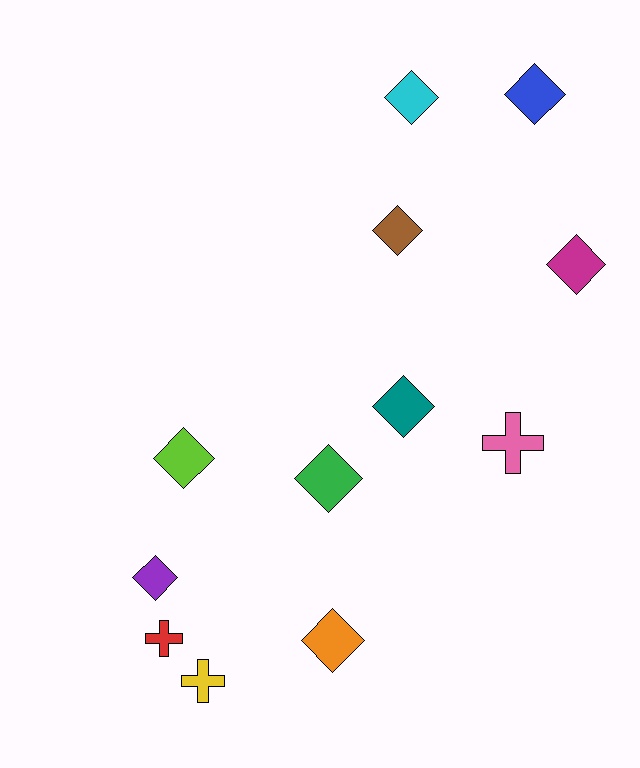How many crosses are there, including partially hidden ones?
There are 3 crosses.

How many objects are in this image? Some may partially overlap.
There are 12 objects.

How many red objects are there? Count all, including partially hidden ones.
There is 1 red object.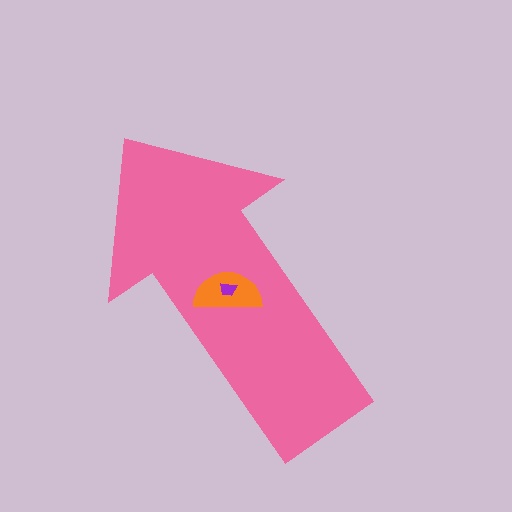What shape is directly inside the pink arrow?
The orange semicircle.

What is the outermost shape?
The pink arrow.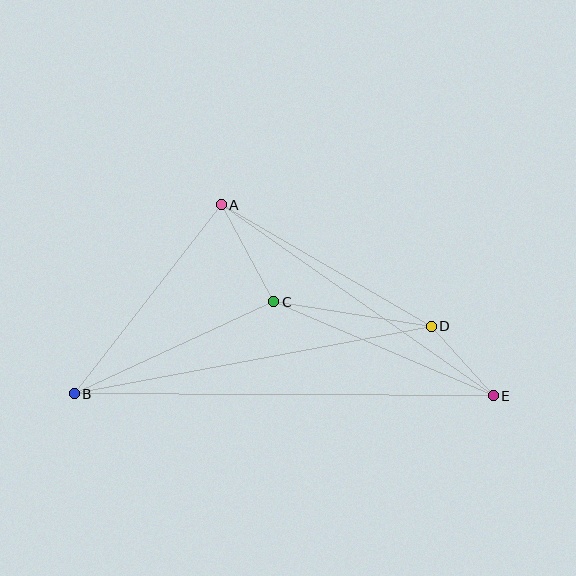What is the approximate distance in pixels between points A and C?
The distance between A and C is approximately 110 pixels.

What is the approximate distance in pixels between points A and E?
The distance between A and E is approximately 332 pixels.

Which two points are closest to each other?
Points D and E are closest to each other.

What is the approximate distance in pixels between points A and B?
The distance between A and B is approximately 239 pixels.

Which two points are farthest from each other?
Points B and E are farthest from each other.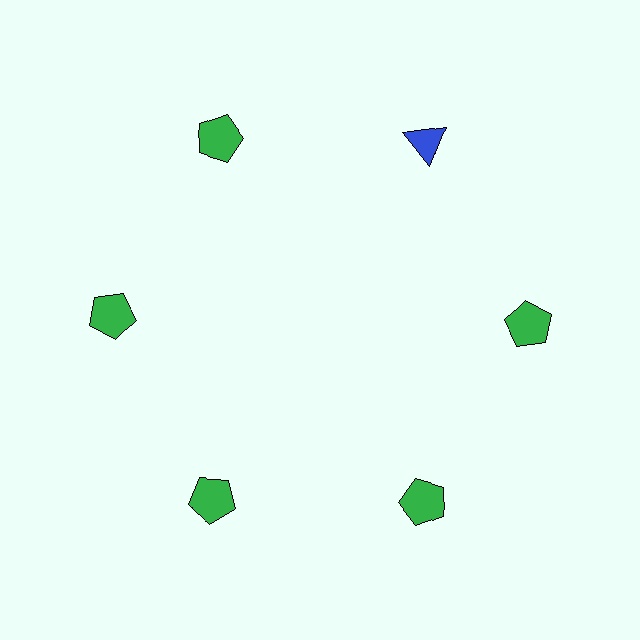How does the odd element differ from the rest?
It differs in both color (blue instead of green) and shape (triangle instead of pentagon).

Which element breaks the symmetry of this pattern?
The blue triangle at roughly the 1 o'clock position breaks the symmetry. All other shapes are green pentagons.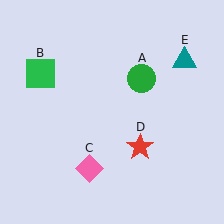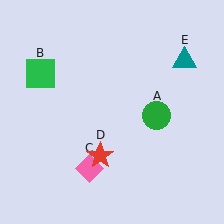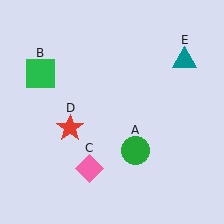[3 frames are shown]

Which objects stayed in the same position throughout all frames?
Green square (object B) and pink diamond (object C) and teal triangle (object E) remained stationary.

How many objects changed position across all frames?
2 objects changed position: green circle (object A), red star (object D).